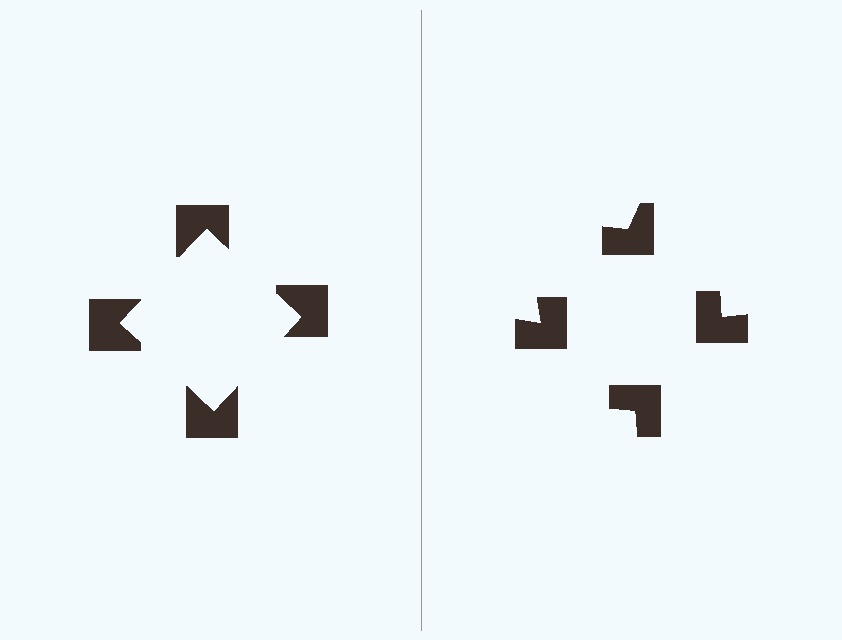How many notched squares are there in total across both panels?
8 — 4 on each side.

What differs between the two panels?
The notched squares are positioned identically on both sides; only the wedge orientations differ. On the left they align to a square; on the right they are misaligned.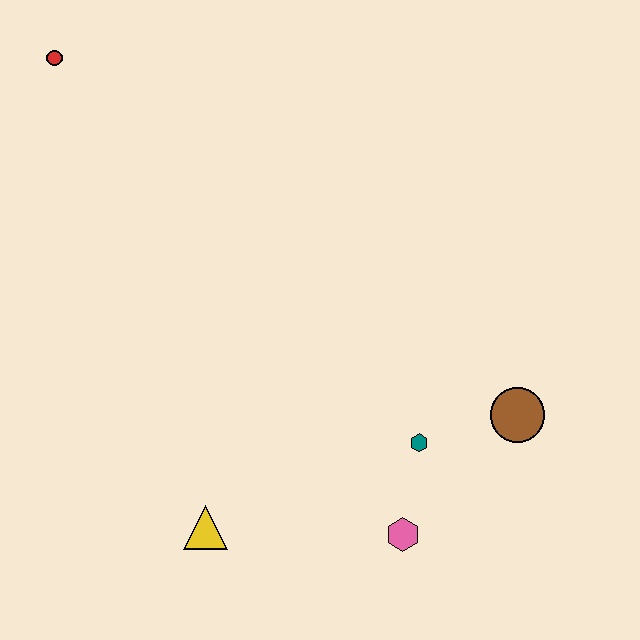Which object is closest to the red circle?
The yellow triangle is closest to the red circle.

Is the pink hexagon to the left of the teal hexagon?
Yes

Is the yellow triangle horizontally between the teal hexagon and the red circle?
Yes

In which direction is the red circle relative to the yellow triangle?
The red circle is above the yellow triangle.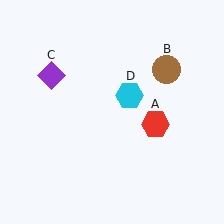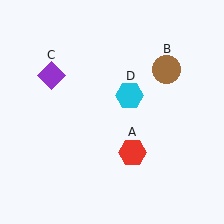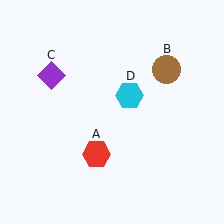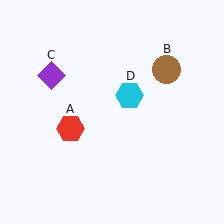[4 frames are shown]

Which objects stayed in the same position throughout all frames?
Brown circle (object B) and purple diamond (object C) and cyan hexagon (object D) remained stationary.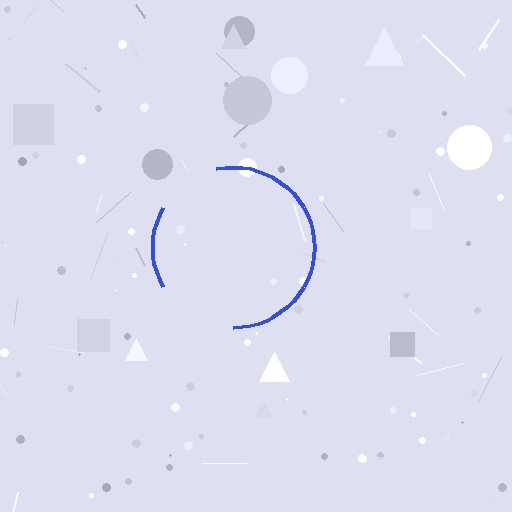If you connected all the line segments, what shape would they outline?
They would outline a circle.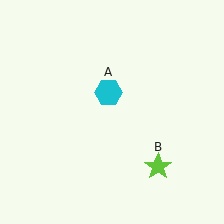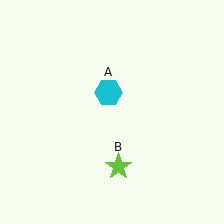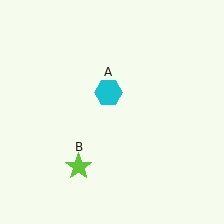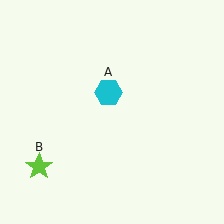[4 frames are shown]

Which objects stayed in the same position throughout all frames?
Cyan hexagon (object A) remained stationary.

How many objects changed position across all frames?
1 object changed position: lime star (object B).